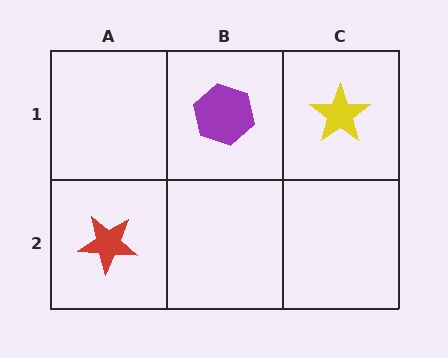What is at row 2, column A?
A red star.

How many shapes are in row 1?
2 shapes.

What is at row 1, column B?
A purple hexagon.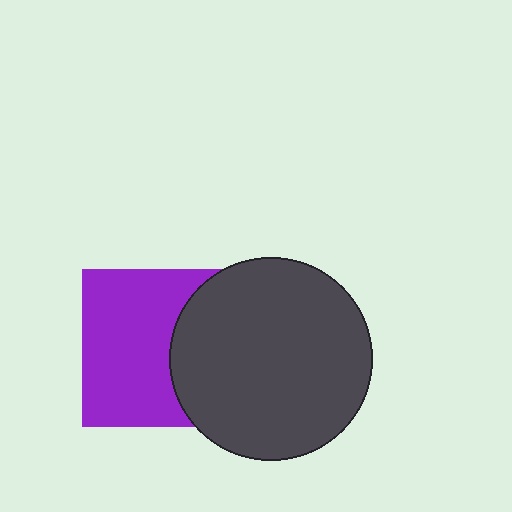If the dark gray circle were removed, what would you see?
You would see the complete purple square.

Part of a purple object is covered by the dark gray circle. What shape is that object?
It is a square.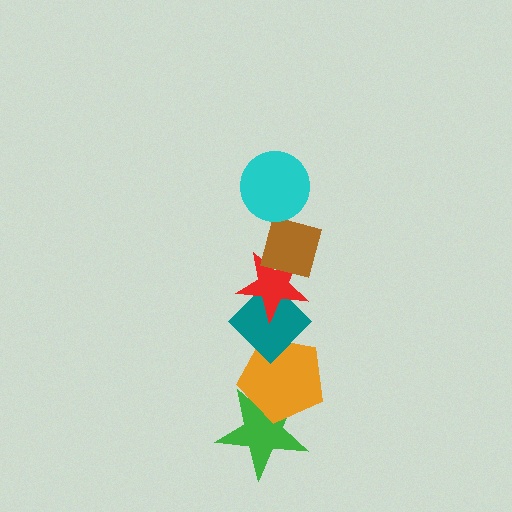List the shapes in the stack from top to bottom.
From top to bottom: the cyan circle, the brown square, the red star, the teal diamond, the orange pentagon, the green star.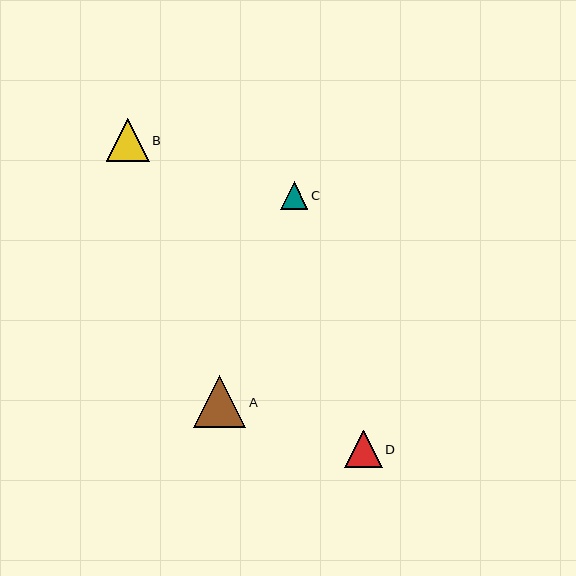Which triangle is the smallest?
Triangle C is the smallest with a size of approximately 28 pixels.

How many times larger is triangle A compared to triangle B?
Triangle A is approximately 1.2 times the size of triangle B.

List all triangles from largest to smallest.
From largest to smallest: A, B, D, C.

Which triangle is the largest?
Triangle A is the largest with a size of approximately 52 pixels.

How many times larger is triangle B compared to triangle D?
Triangle B is approximately 1.1 times the size of triangle D.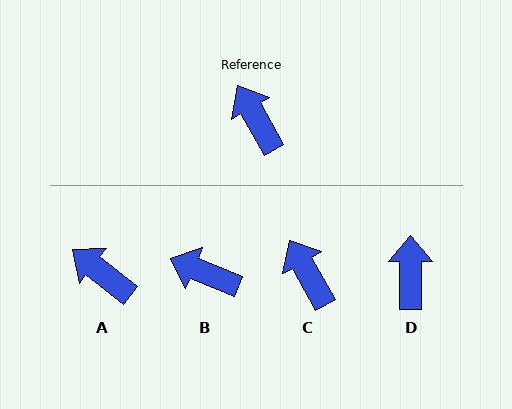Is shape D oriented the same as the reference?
No, it is off by about 30 degrees.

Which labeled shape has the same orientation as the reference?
C.